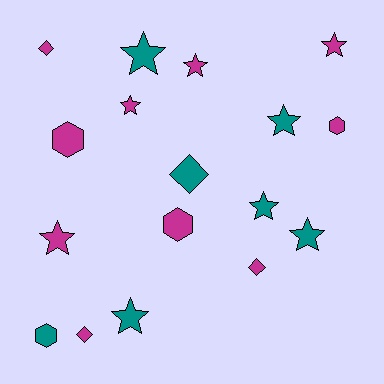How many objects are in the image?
There are 17 objects.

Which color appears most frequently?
Magenta, with 10 objects.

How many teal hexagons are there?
There is 1 teal hexagon.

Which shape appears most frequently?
Star, with 9 objects.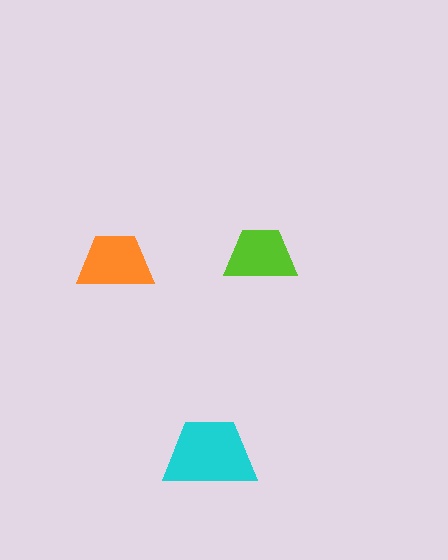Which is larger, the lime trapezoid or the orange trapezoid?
The orange one.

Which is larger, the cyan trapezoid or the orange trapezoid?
The cyan one.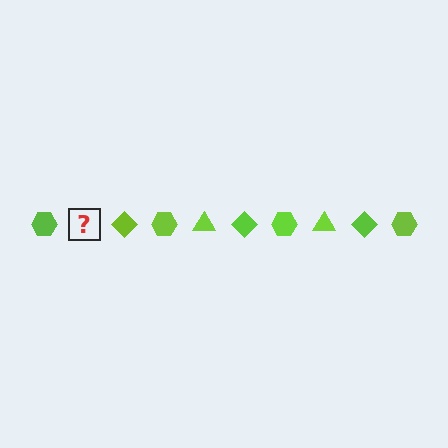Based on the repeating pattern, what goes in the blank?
The blank should be a lime triangle.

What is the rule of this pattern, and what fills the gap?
The rule is that the pattern cycles through hexagon, triangle, diamond shapes in lime. The gap should be filled with a lime triangle.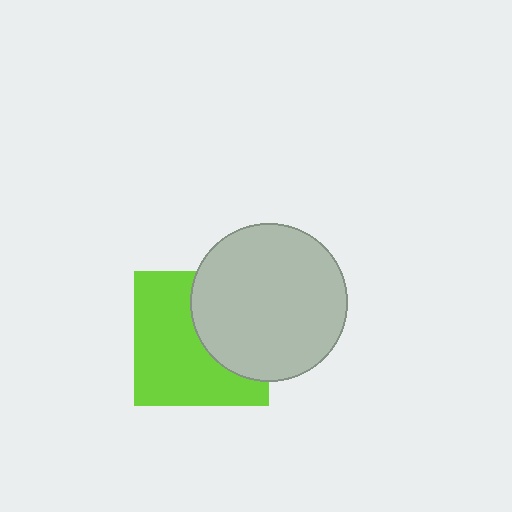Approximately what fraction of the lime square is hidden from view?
Roughly 40% of the lime square is hidden behind the light gray circle.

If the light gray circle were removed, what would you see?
You would see the complete lime square.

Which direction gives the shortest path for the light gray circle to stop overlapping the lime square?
Moving right gives the shortest separation.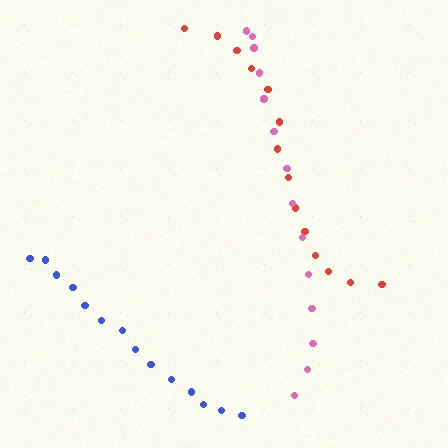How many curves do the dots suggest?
There are 3 distinct paths.